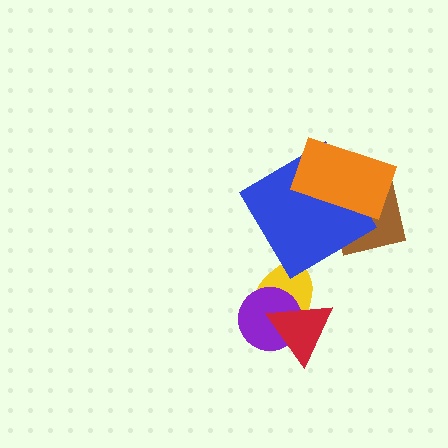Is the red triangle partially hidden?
No, no other shape covers it.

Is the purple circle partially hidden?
Yes, it is partially covered by another shape.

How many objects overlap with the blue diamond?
2 objects overlap with the blue diamond.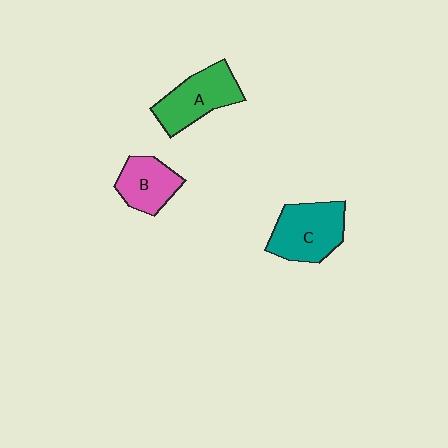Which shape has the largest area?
Shape C (teal).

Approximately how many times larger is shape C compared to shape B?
Approximately 1.4 times.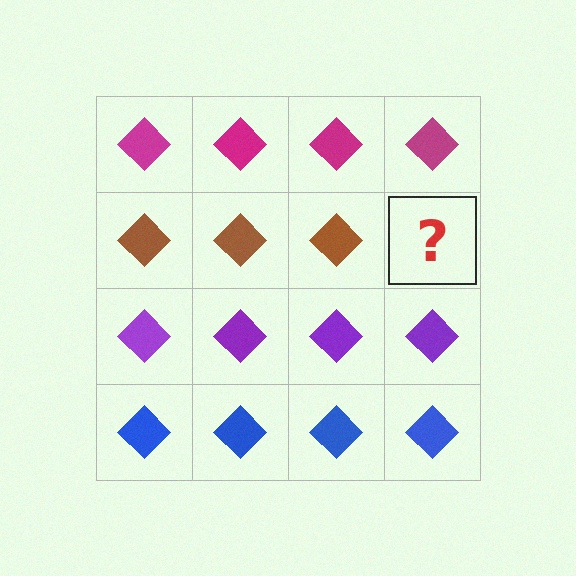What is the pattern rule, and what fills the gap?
The rule is that each row has a consistent color. The gap should be filled with a brown diamond.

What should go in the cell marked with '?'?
The missing cell should contain a brown diamond.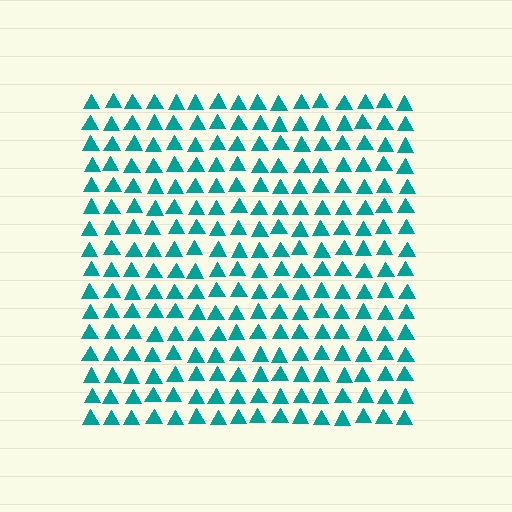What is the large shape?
The large shape is a square.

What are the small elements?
The small elements are triangles.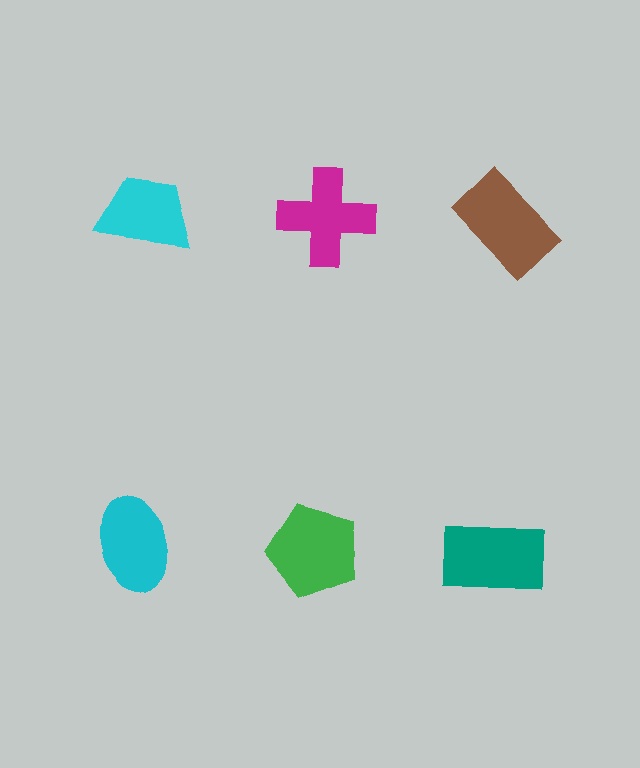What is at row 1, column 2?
A magenta cross.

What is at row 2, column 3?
A teal rectangle.